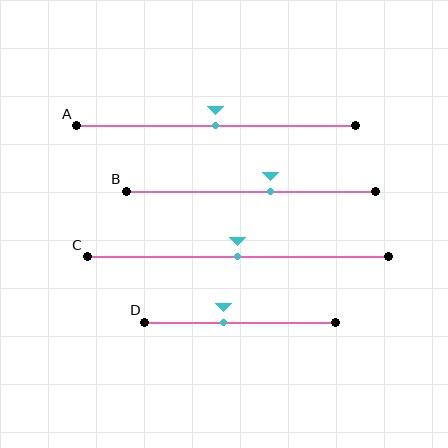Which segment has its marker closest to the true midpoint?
Segment A has its marker closest to the true midpoint.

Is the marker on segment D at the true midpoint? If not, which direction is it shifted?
No, the marker on segment D is shifted to the left by about 9% of the segment length.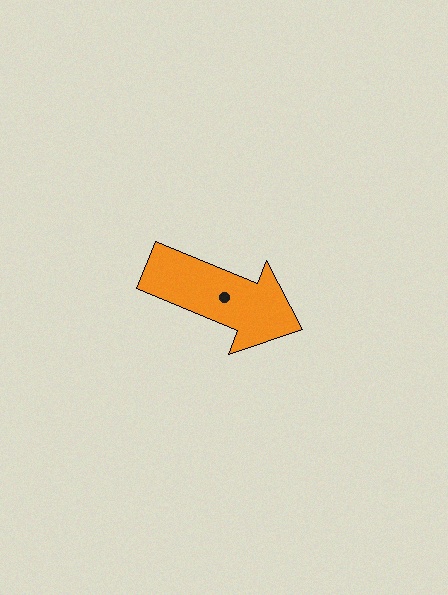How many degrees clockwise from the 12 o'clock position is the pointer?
Approximately 112 degrees.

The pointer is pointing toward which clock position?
Roughly 4 o'clock.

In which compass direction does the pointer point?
East.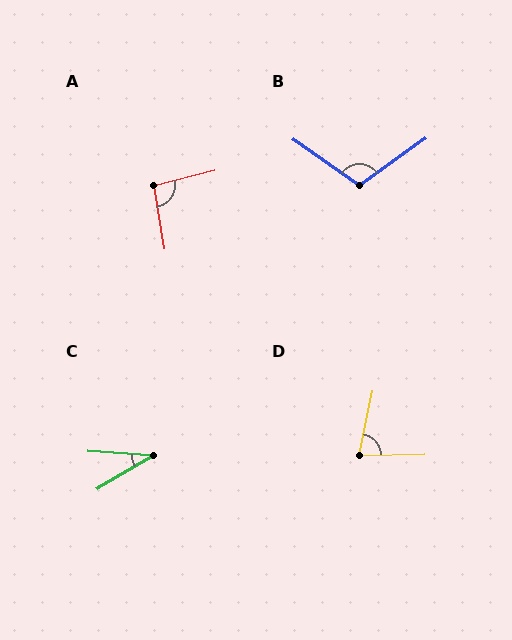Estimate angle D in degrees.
Approximately 77 degrees.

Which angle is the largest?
B, at approximately 109 degrees.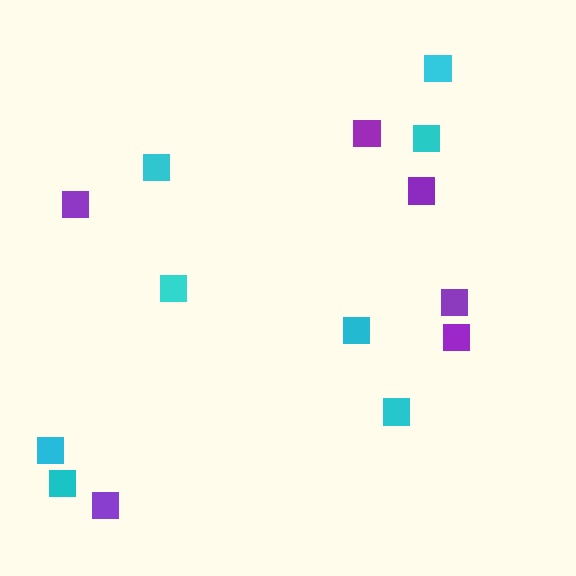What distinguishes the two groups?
There are 2 groups: one group of cyan squares (8) and one group of purple squares (6).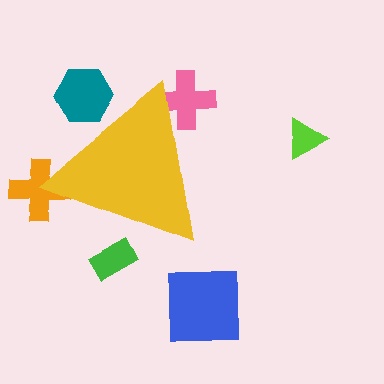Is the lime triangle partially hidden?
No, the lime triangle is fully visible.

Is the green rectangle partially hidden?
Yes, the green rectangle is partially hidden behind the yellow triangle.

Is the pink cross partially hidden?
Yes, the pink cross is partially hidden behind the yellow triangle.